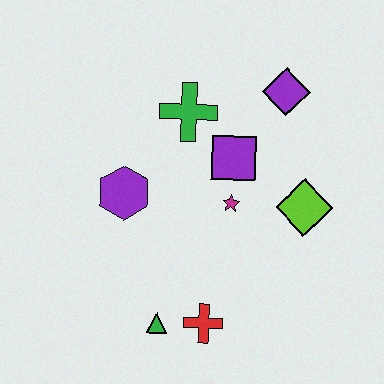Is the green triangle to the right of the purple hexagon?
Yes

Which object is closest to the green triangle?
The red cross is closest to the green triangle.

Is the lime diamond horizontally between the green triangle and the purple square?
No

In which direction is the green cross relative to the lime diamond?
The green cross is to the left of the lime diamond.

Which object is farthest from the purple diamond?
The green triangle is farthest from the purple diamond.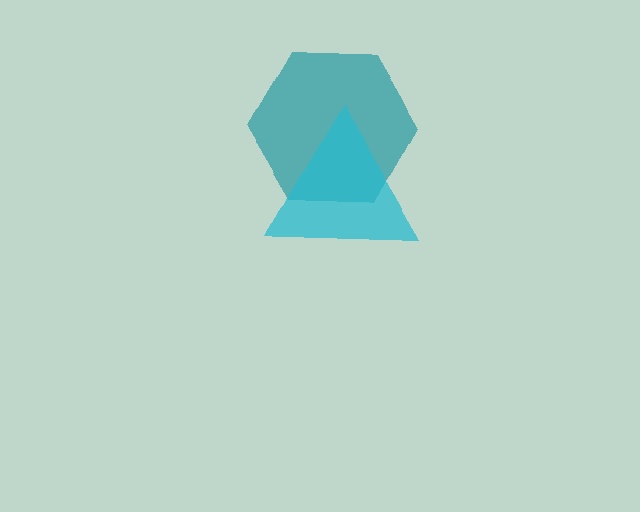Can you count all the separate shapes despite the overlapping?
Yes, there are 2 separate shapes.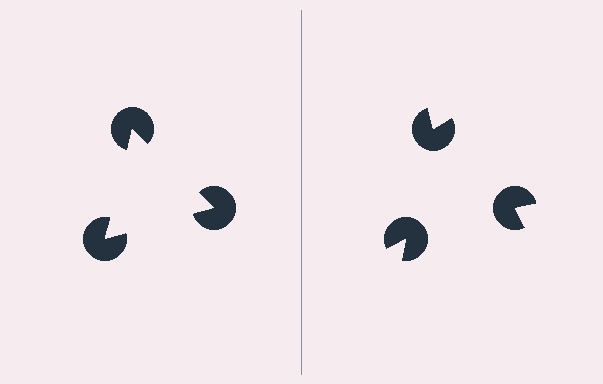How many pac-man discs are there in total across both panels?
6 — 3 on each side.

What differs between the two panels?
The pac-man discs are positioned identically on both sides; only the wedge orientations differ. On the left they align to a triangle; on the right they are misaligned.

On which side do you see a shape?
An illusory triangle appears on the left side. On the right side the wedge cuts are rotated, so no coherent shape forms.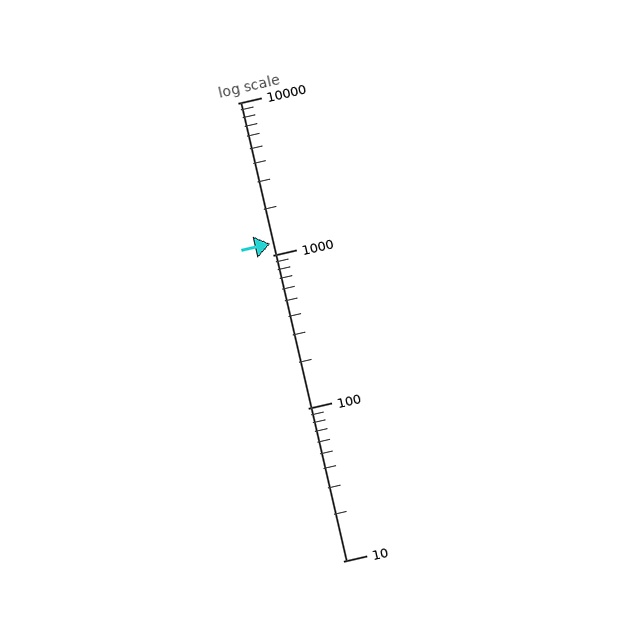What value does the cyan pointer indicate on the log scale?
The pointer indicates approximately 1200.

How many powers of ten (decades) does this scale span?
The scale spans 3 decades, from 10 to 10000.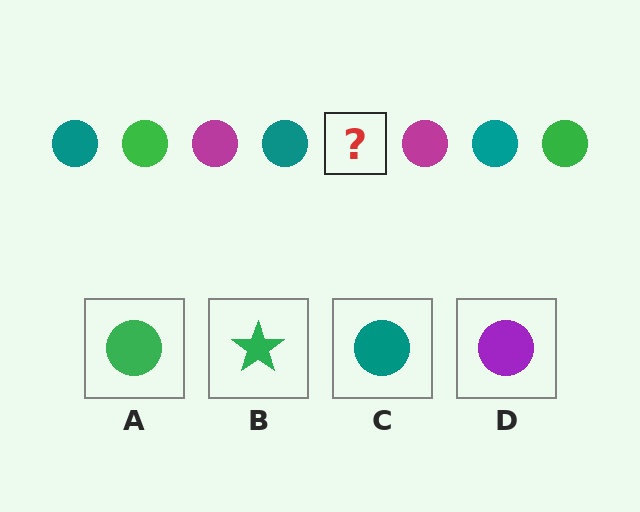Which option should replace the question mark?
Option A.